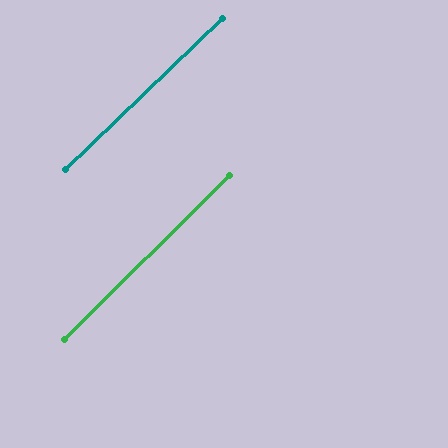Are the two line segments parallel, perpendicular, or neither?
Parallel — their directions differ by only 0.9°.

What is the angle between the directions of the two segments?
Approximately 1 degree.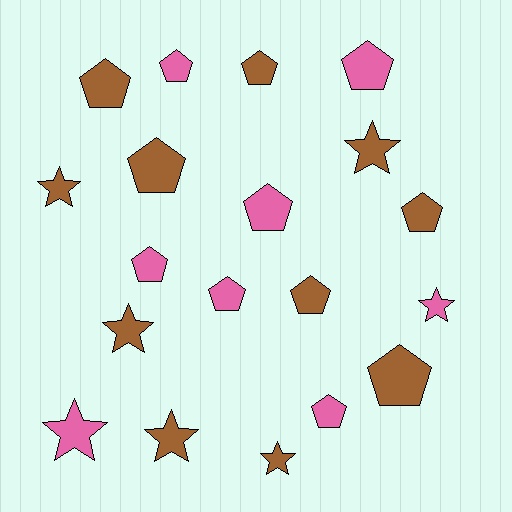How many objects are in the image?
There are 19 objects.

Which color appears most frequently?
Brown, with 11 objects.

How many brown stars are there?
There are 5 brown stars.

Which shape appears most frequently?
Pentagon, with 12 objects.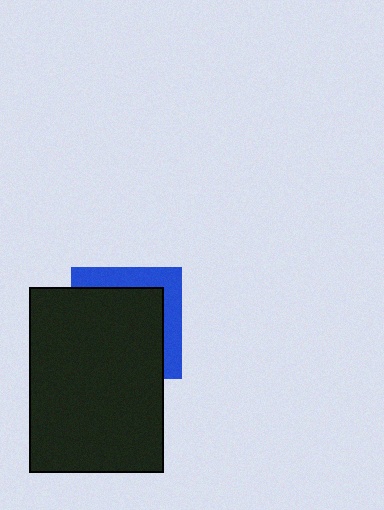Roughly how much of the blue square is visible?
A small part of it is visible (roughly 31%).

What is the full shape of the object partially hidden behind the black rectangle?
The partially hidden object is a blue square.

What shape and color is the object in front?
The object in front is a black rectangle.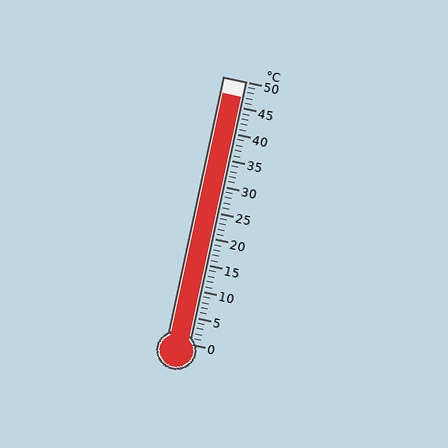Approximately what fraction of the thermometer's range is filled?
The thermometer is filled to approximately 95% of its range.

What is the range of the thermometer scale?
The thermometer scale ranges from 0°C to 50°C.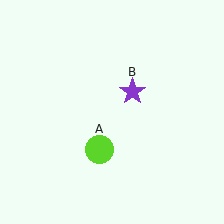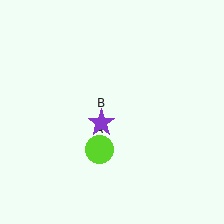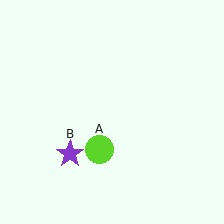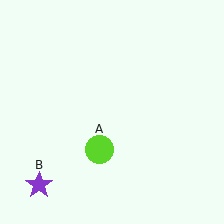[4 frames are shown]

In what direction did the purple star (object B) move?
The purple star (object B) moved down and to the left.